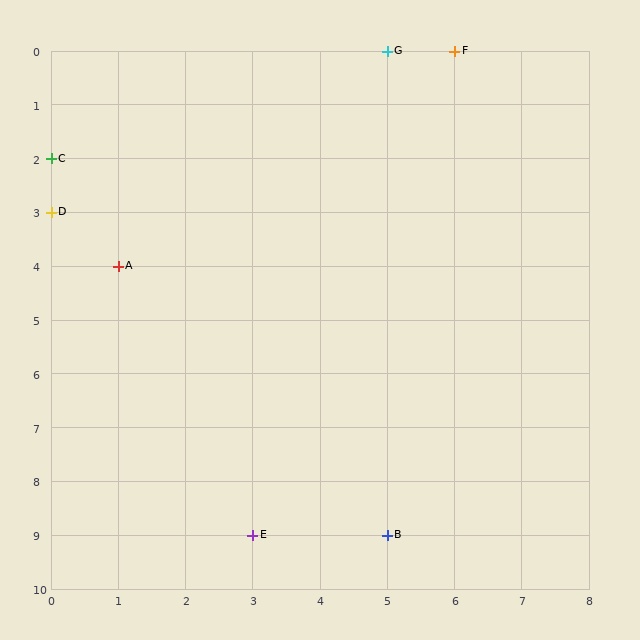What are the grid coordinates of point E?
Point E is at grid coordinates (3, 9).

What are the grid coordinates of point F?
Point F is at grid coordinates (6, 0).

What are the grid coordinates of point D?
Point D is at grid coordinates (0, 3).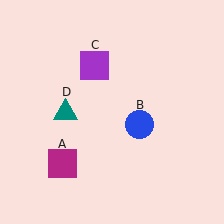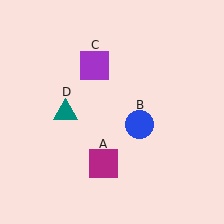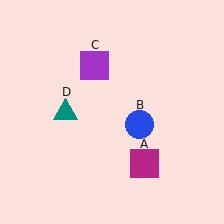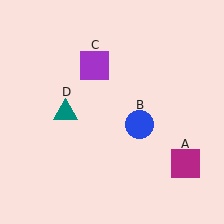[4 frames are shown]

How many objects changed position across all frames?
1 object changed position: magenta square (object A).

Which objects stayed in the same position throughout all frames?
Blue circle (object B) and purple square (object C) and teal triangle (object D) remained stationary.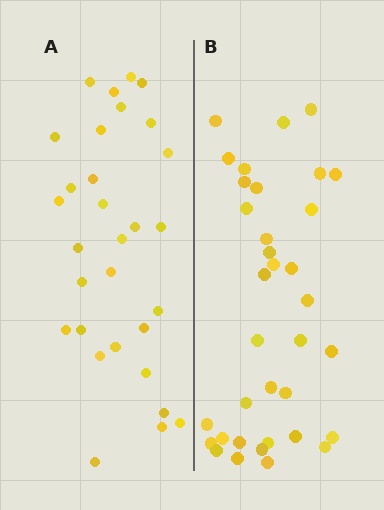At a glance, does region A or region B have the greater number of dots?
Region B (the right region) has more dots.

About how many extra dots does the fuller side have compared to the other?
Region B has about 5 more dots than region A.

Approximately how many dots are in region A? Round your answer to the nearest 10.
About 30 dots.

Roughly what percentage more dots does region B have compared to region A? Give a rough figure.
About 15% more.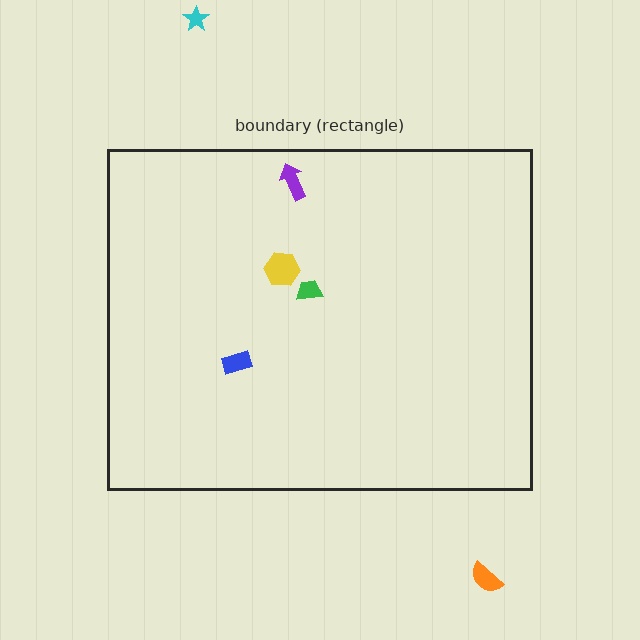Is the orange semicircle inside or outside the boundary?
Outside.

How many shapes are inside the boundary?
4 inside, 2 outside.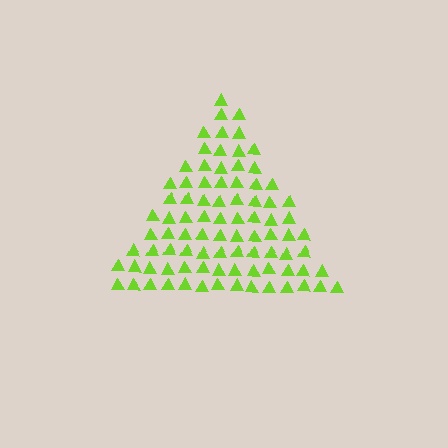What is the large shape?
The large shape is a triangle.